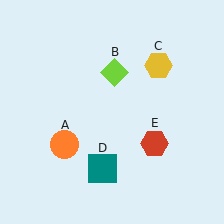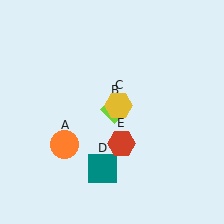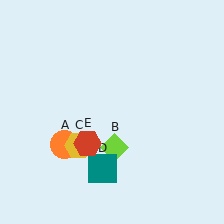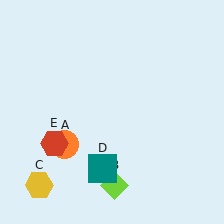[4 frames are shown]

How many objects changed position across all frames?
3 objects changed position: lime diamond (object B), yellow hexagon (object C), red hexagon (object E).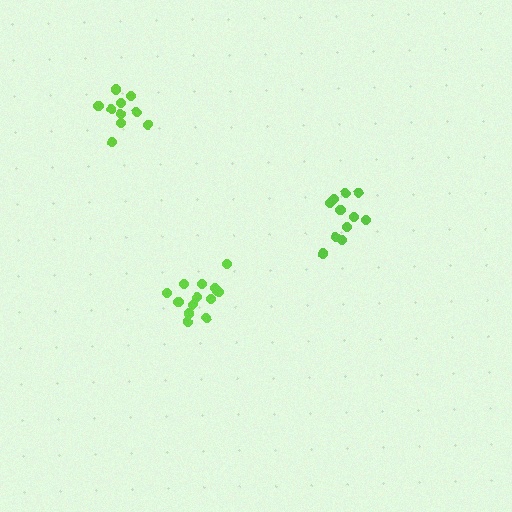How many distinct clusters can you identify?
There are 3 distinct clusters.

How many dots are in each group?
Group 1: 14 dots, Group 2: 11 dots, Group 3: 10 dots (35 total).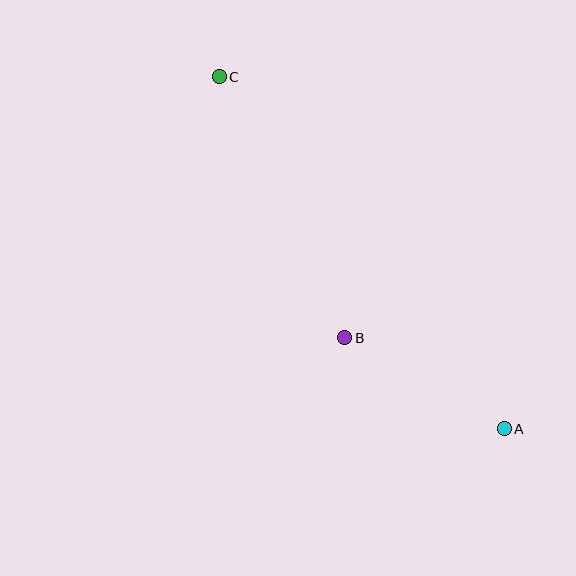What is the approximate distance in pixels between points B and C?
The distance between B and C is approximately 290 pixels.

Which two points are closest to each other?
Points A and B are closest to each other.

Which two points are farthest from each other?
Points A and C are farthest from each other.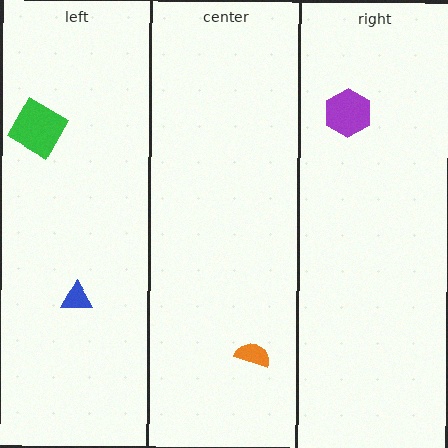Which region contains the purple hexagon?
The right region.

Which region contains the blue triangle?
The left region.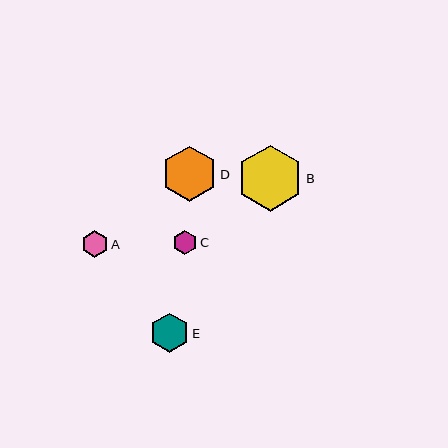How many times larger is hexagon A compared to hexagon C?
Hexagon A is approximately 1.1 times the size of hexagon C.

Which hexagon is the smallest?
Hexagon C is the smallest with a size of approximately 24 pixels.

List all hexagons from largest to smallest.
From largest to smallest: B, D, E, A, C.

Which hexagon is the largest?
Hexagon B is the largest with a size of approximately 66 pixels.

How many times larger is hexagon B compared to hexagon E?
Hexagon B is approximately 1.7 times the size of hexagon E.